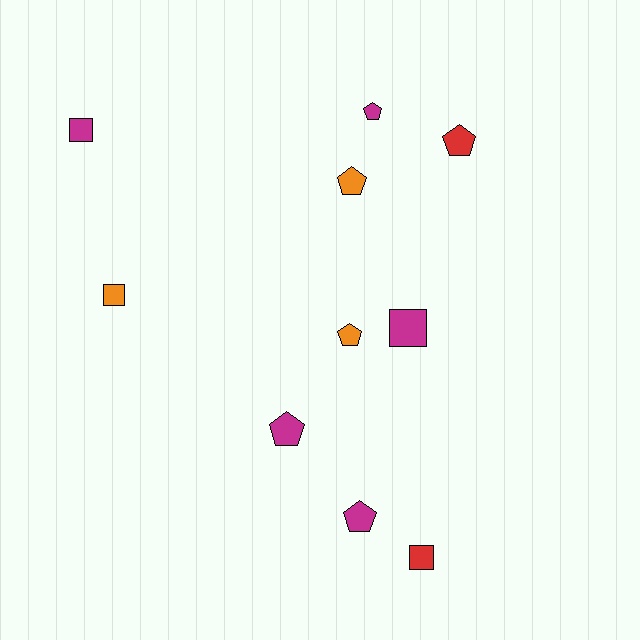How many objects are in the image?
There are 10 objects.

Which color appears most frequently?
Magenta, with 5 objects.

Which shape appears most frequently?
Pentagon, with 6 objects.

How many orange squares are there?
There is 1 orange square.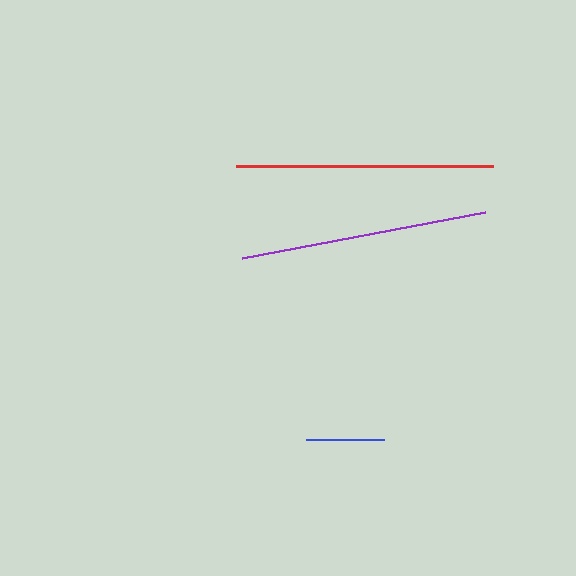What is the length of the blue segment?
The blue segment is approximately 79 pixels long.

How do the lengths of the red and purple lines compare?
The red and purple lines are approximately the same length.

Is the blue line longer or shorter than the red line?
The red line is longer than the blue line.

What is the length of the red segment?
The red segment is approximately 257 pixels long.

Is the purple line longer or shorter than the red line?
The red line is longer than the purple line.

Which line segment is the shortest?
The blue line is the shortest at approximately 79 pixels.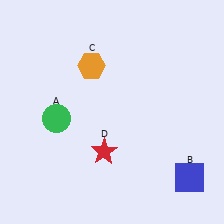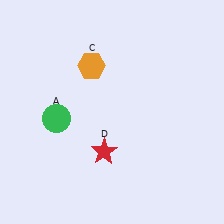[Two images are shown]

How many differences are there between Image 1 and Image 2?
There is 1 difference between the two images.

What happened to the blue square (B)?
The blue square (B) was removed in Image 2. It was in the bottom-right area of Image 1.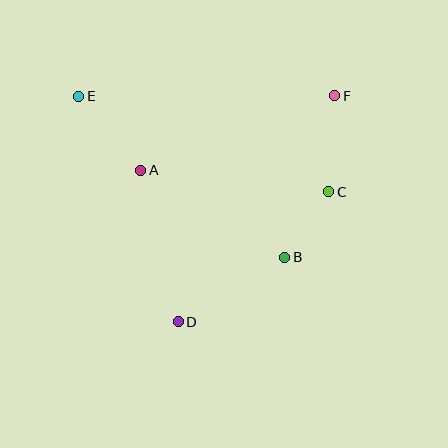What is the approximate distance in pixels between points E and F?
The distance between E and F is approximately 256 pixels.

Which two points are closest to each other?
Points B and C are closest to each other.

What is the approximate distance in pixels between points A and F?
The distance between A and F is approximately 207 pixels.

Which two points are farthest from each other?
Points D and F are farthest from each other.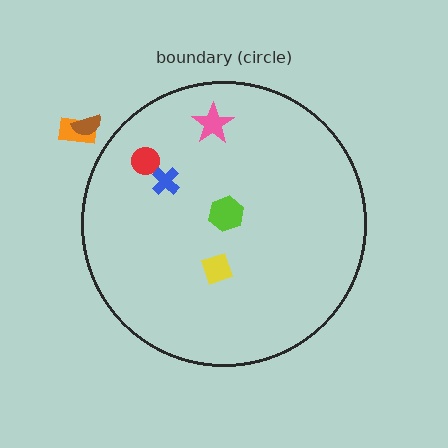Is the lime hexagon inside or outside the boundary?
Inside.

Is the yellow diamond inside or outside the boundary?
Inside.